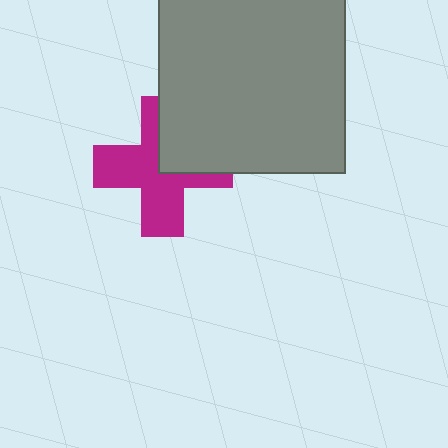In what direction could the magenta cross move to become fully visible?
The magenta cross could move toward the lower-left. That would shift it out from behind the gray square entirely.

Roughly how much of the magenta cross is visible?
Most of it is visible (roughly 66%).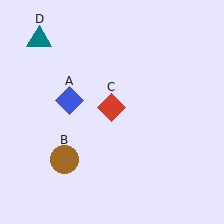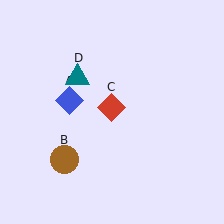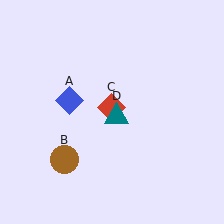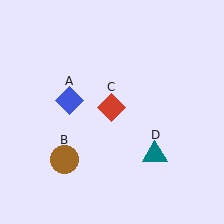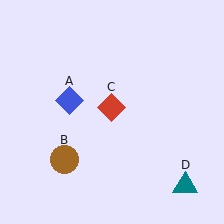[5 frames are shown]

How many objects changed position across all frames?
1 object changed position: teal triangle (object D).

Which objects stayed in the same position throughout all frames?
Blue diamond (object A) and brown circle (object B) and red diamond (object C) remained stationary.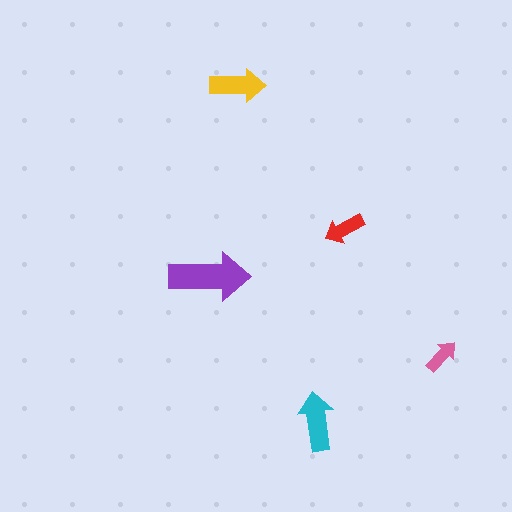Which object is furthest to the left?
The purple arrow is leftmost.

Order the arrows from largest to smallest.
the purple one, the cyan one, the yellow one, the red one, the pink one.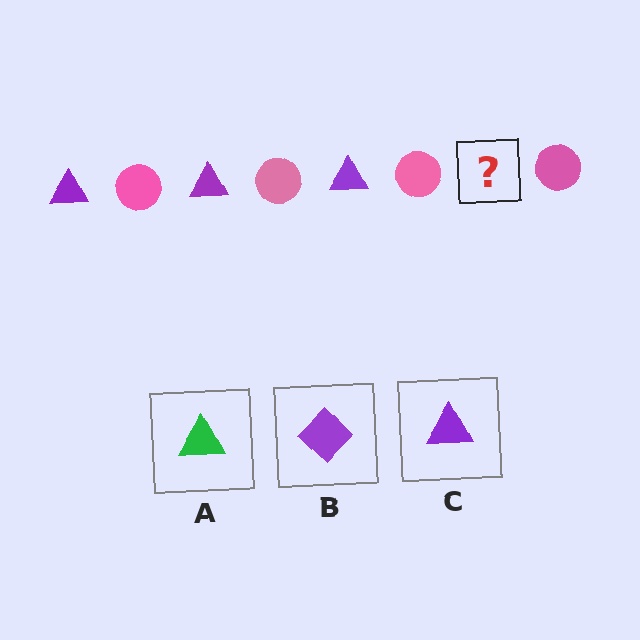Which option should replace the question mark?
Option C.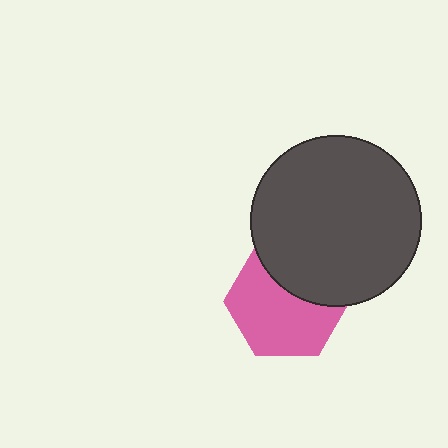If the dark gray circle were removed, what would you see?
You would see the complete pink hexagon.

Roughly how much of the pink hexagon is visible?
About half of it is visible (roughly 65%).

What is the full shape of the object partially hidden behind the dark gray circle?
The partially hidden object is a pink hexagon.